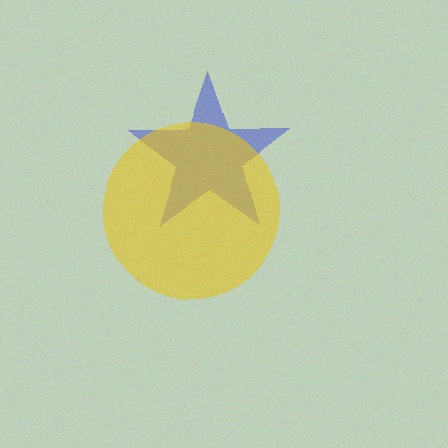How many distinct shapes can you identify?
There are 2 distinct shapes: a blue star, a yellow circle.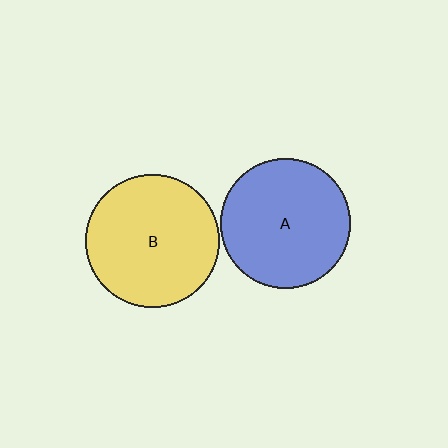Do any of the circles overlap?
No, none of the circles overlap.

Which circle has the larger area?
Circle B (yellow).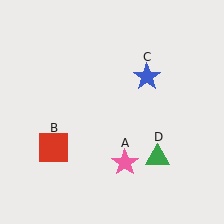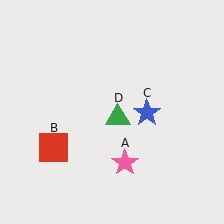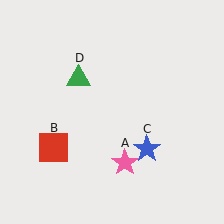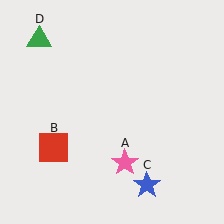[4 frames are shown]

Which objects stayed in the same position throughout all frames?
Pink star (object A) and red square (object B) remained stationary.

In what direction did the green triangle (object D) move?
The green triangle (object D) moved up and to the left.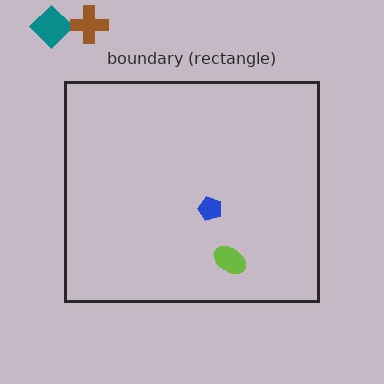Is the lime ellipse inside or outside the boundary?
Inside.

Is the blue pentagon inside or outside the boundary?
Inside.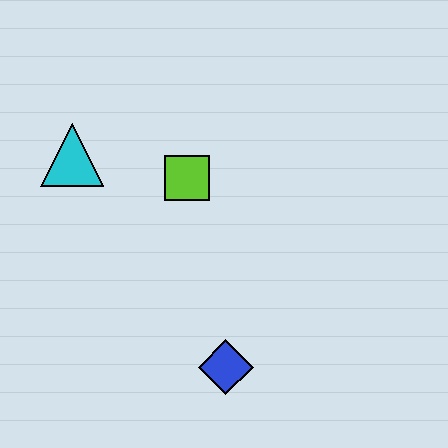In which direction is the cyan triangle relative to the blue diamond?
The cyan triangle is above the blue diamond.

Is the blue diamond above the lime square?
No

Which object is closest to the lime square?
The cyan triangle is closest to the lime square.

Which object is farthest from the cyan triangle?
The blue diamond is farthest from the cyan triangle.